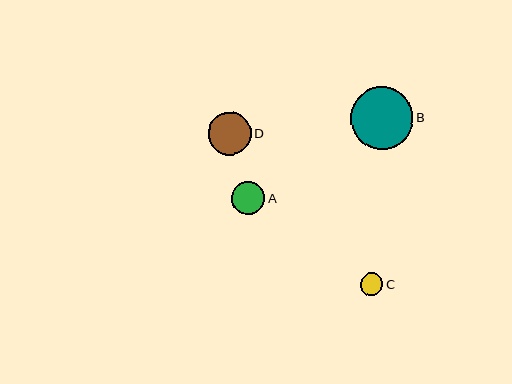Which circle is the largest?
Circle B is the largest with a size of approximately 63 pixels.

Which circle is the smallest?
Circle C is the smallest with a size of approximately 22 pixels.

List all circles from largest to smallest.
From largest to smallest: B, D, A, C.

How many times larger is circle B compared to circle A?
Circle B is approximately 1.9 times the size of circle A.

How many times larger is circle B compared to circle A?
Circle B is approximately 1.9 times the size of circle A.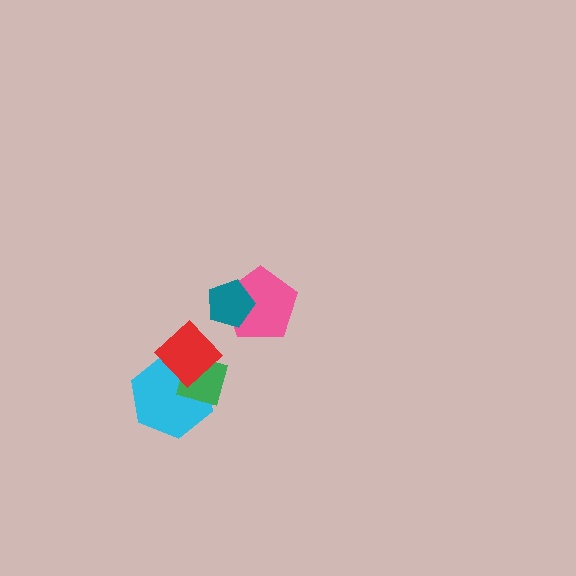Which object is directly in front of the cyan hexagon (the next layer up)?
The green diamond is directly in front of the cyan hexagon.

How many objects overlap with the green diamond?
2 objects overlap with the green diamond.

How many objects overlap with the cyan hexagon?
2 objects overlap with the cyan hexagon.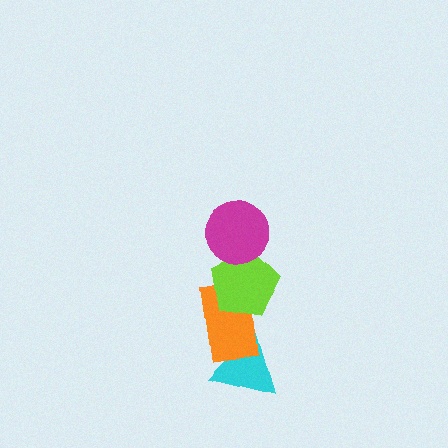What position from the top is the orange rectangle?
The orange rectangle is 3rd from the top.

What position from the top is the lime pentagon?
The lime pentagon is 2nd from the top.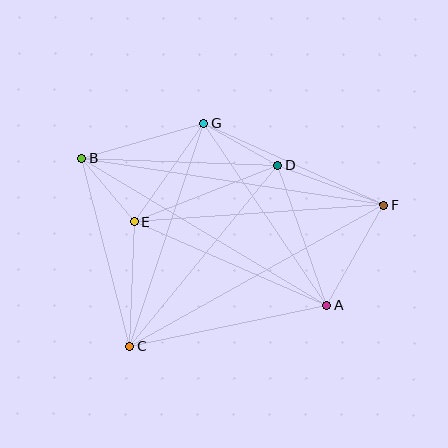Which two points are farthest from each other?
Points B and F are farthest from each other.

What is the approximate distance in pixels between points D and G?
The distance between D and G is approximately 85 pixels.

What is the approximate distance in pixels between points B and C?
The distance between B and C is approximately 194 pixels.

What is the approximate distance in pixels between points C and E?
The distance between C and E is approximately 125 pixels.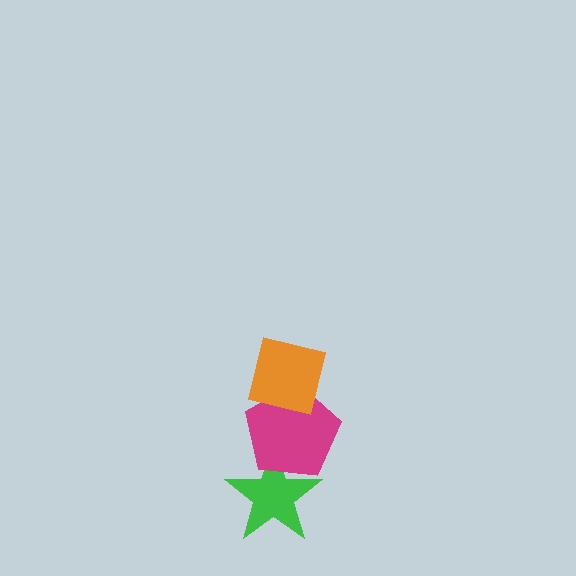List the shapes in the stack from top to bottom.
From top to bottom: the orange square, the magenta pentagon, the green star.